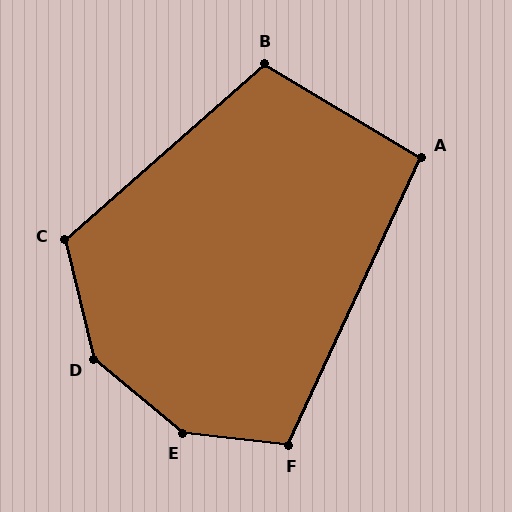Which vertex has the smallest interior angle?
A, at approximately 96 degrees.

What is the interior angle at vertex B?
Approximately 108 degrees (obtuse).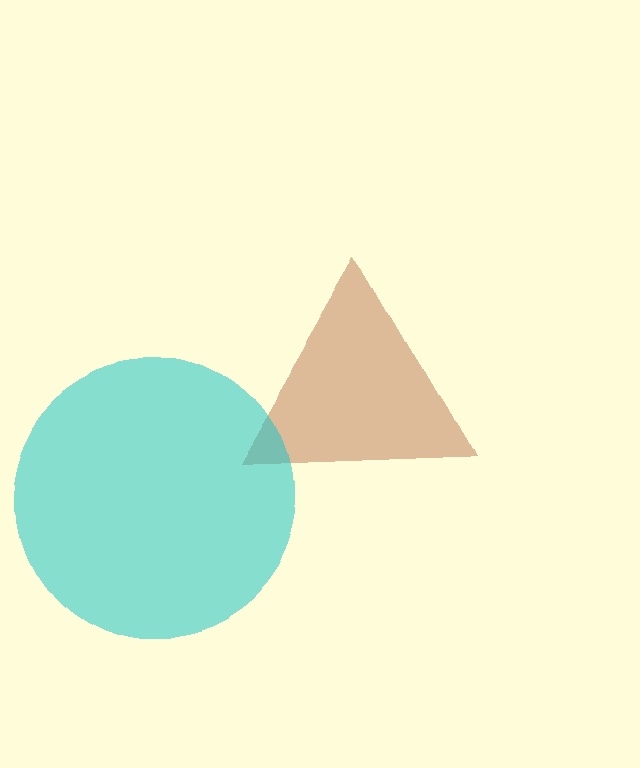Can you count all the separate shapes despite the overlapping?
Yes, there are 2 separate shapes.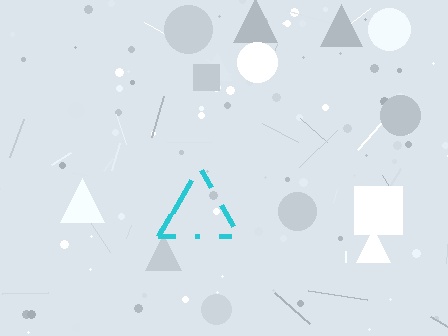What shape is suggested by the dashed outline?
The dashed outline suggests a triangle.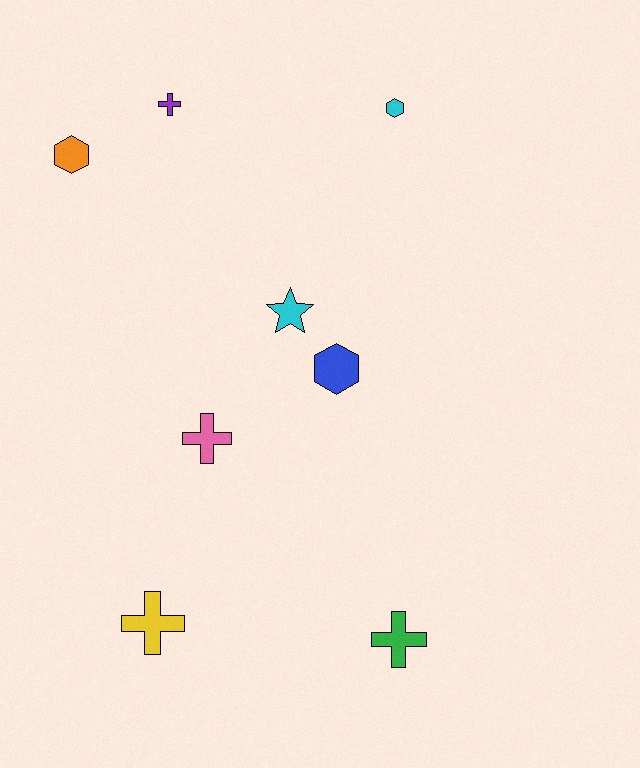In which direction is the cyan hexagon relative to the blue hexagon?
The cyan hexagon is above the blue hexagon.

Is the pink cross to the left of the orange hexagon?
No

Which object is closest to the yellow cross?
The pink cross is closest to the yellow cross.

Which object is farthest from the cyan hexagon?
The yellow cross is farthest from the cyan hexagon.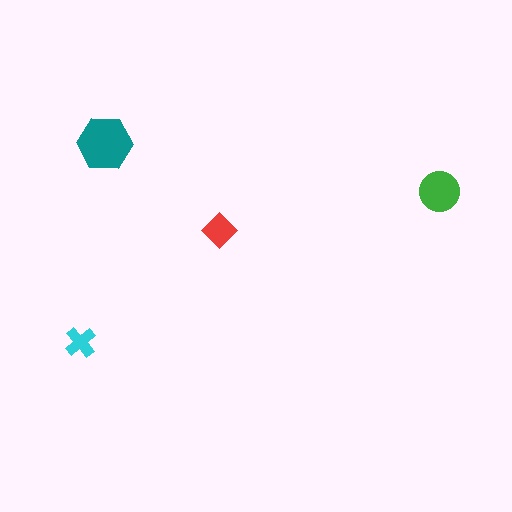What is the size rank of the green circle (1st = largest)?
2nd.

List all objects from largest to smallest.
The teal hexagon, the green circle, the red diamond, the cyan cross.